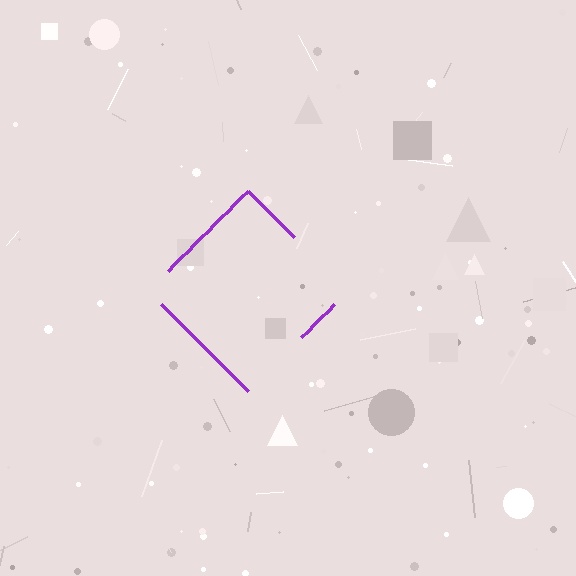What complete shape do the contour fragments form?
The contour fragments form a diamond.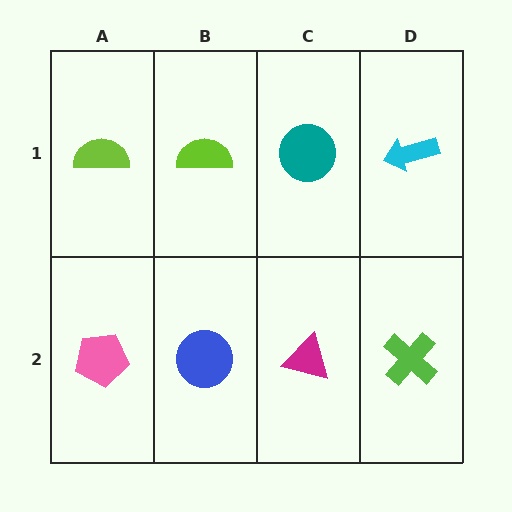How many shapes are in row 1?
4 shapes.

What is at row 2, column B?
A blue circle.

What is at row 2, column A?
A pink pentagon.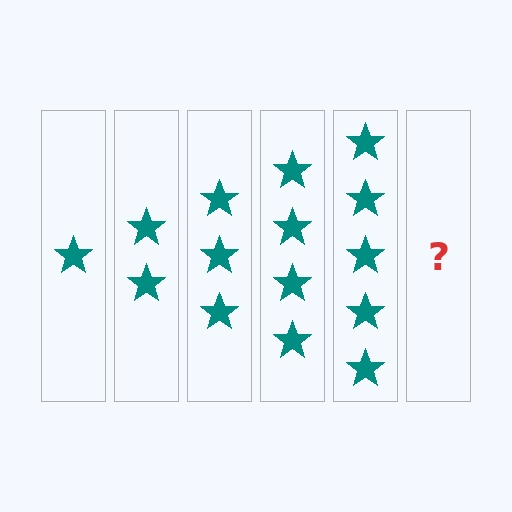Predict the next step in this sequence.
The next step is 6 stars.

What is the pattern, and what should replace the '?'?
The pattern is that each step adds one more star. The '?' should be 6 stars.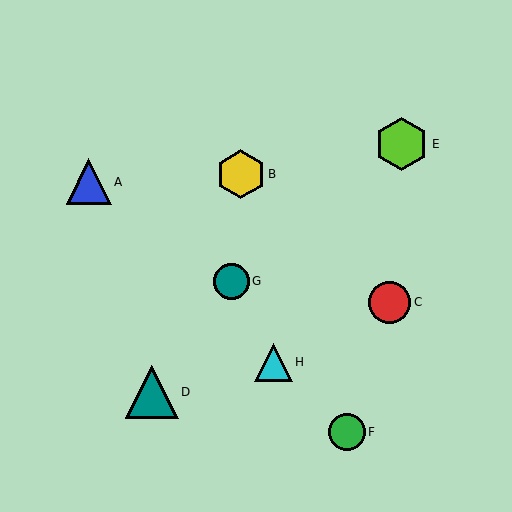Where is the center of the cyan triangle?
The center of the cyan triangle is at (273, 362).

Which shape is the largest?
The lime hexagon (labeled E) is the largest.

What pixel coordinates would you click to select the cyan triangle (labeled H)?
Click at (273, 362) to select the cyan triangle H.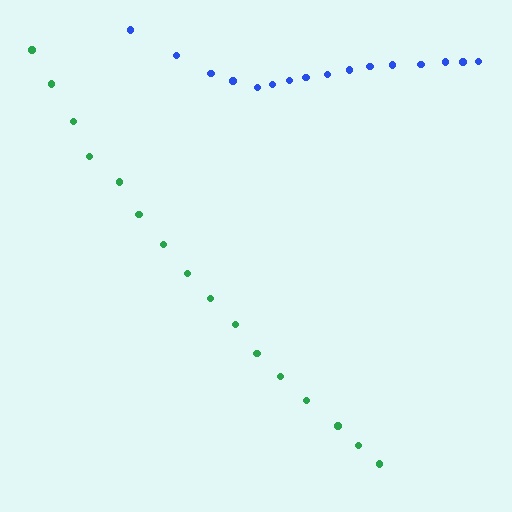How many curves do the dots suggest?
There are 2 distinct paths.